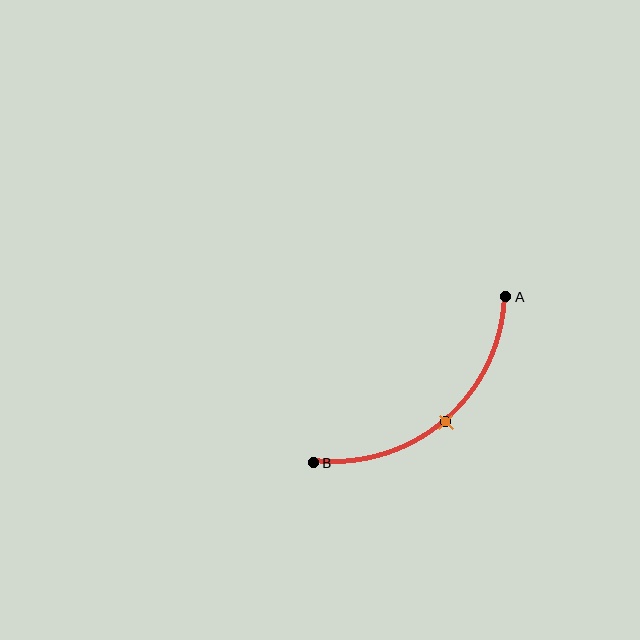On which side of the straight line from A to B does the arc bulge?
The arc bulges below and to the right of the straight line connecting A and B.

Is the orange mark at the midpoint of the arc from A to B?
Yes. The orange mark lies on the arc at equal arc-length from both A and B — it is the arc midpoint.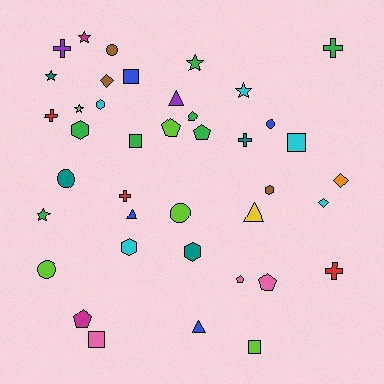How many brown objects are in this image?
There are 3 brown objects.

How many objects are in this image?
There are 40 objects.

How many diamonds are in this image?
There are 3 diamonds.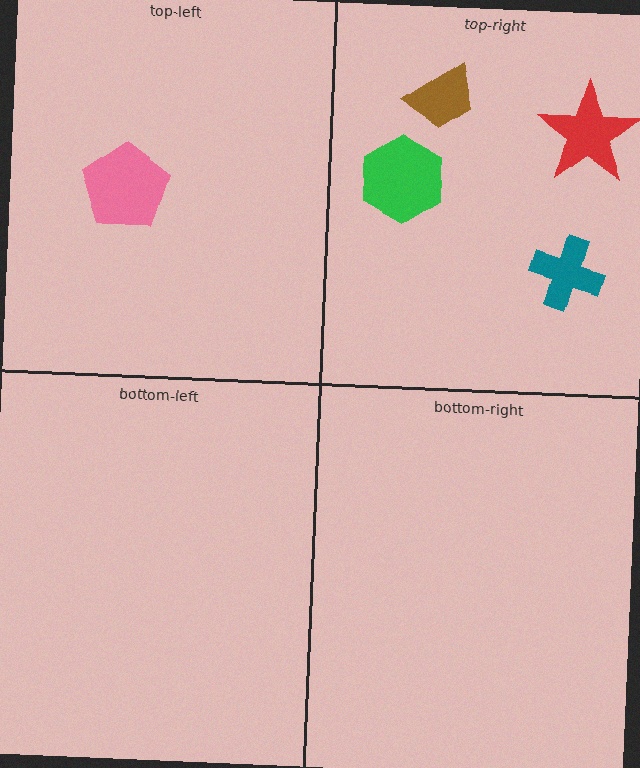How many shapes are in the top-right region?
4.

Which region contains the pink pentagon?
The top-left region.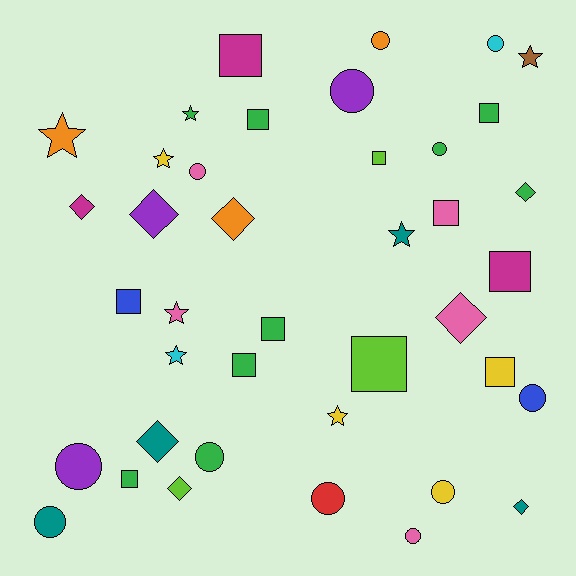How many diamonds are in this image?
There are 8 diamonds.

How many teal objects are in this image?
There are 4 teal objects.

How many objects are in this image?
There are 40 objects.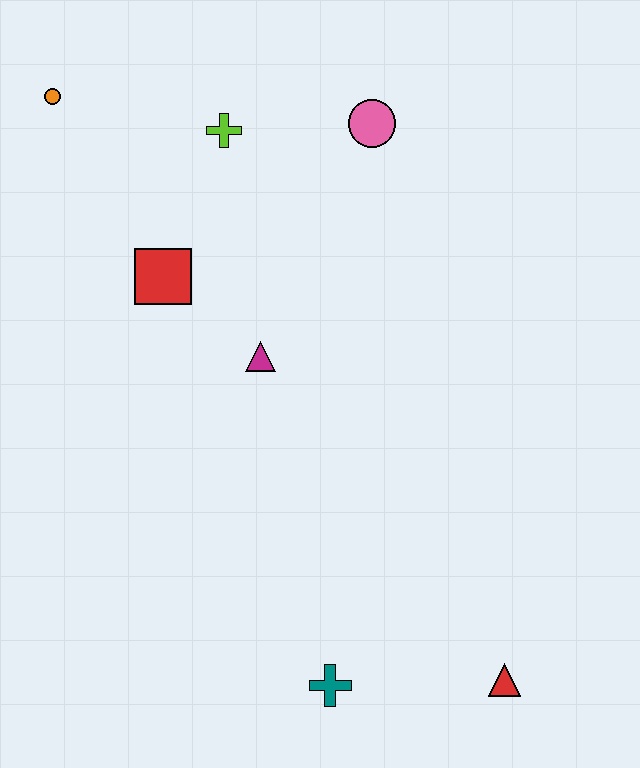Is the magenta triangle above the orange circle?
No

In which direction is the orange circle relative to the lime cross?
The orange circle is to the left of the lime cross.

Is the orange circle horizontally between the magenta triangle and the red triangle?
No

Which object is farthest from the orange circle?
The red triangle is farthest from the orange circle.